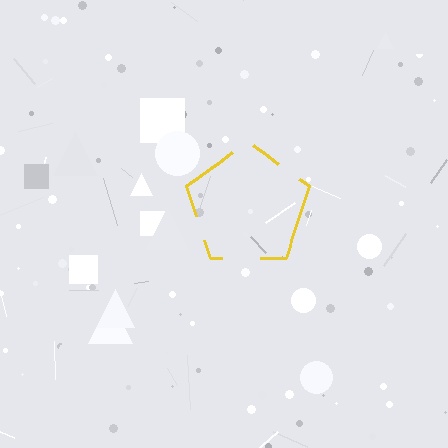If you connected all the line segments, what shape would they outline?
They would outline a pentagon.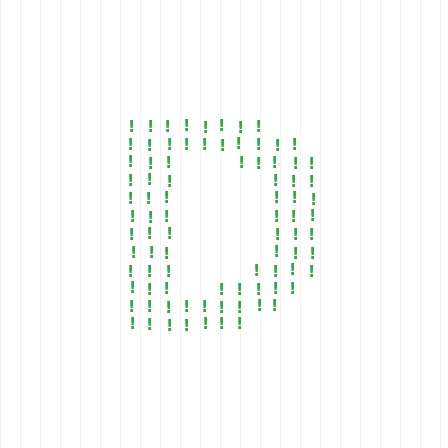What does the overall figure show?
The overall figure shows the letter D.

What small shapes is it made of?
It is made of small exclamation marks.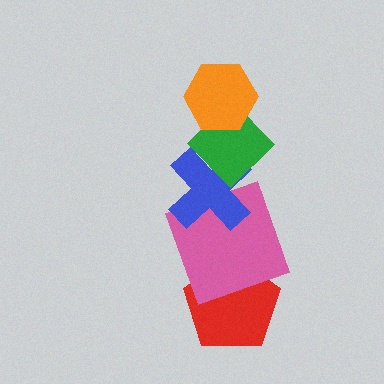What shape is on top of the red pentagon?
The pink square is on top of the red pentagon.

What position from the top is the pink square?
The pink square is 4th from the top.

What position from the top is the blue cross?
The blue cross is 3rd from the top.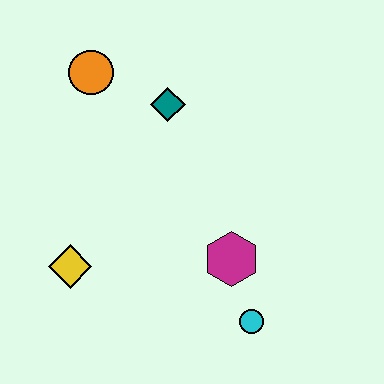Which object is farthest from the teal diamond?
The cyan circle is farthest from the teal diamond.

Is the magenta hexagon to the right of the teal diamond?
Yes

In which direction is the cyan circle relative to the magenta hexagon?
The cyan circle is below the magenta hexagon.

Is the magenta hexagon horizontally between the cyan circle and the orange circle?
Yes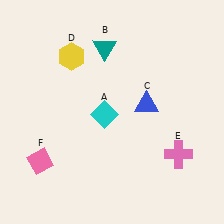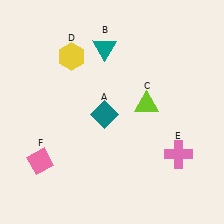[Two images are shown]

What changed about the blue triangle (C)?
In Image 1, C is blue. In Image 2, it changed to lime.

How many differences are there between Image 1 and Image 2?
There are 2 differences between the two images.